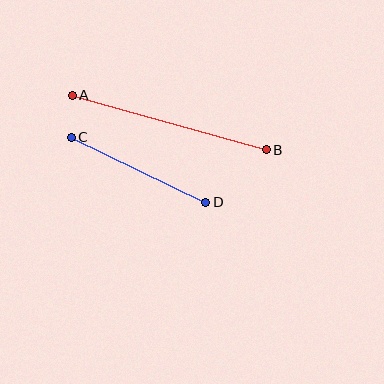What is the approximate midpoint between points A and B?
The midpoint is at approximately (169, 122) pixels.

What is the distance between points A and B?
The distance is approximately 202 pixels.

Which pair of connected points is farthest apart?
Points A and B are farthest apart.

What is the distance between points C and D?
The distance is approximately 150 pixels.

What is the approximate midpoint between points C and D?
The midpoint is at approximately (138, 170) pixels.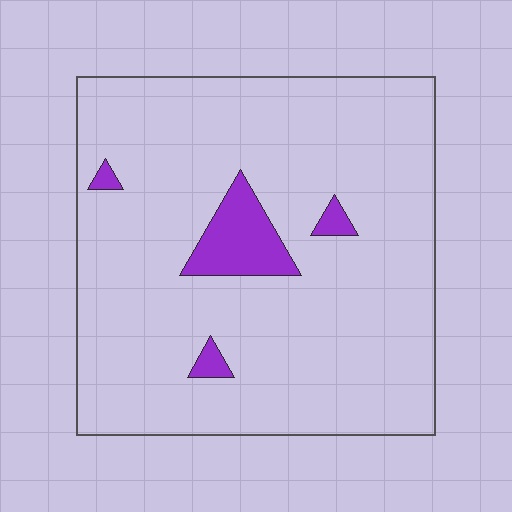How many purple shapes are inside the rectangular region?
4.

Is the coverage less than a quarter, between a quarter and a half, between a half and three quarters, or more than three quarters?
Less than a quarter.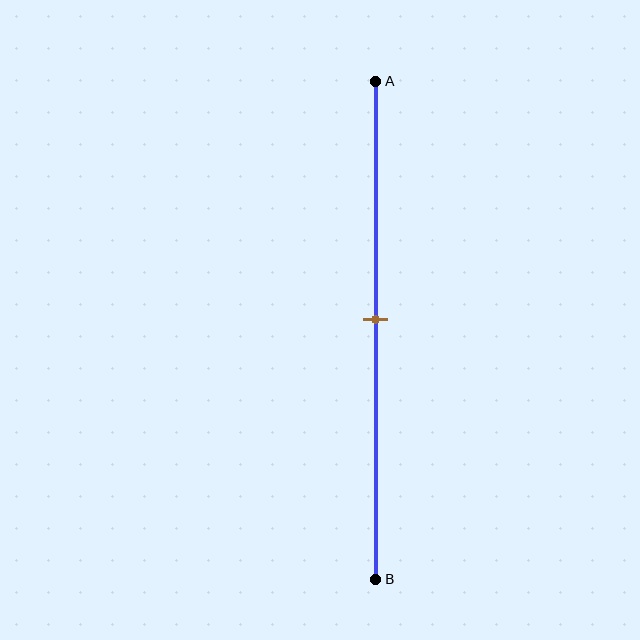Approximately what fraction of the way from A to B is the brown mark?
The brown mark is approximately 50% of the way from A to B.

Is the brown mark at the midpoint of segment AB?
Yes, the mark is approximately at the midpoint.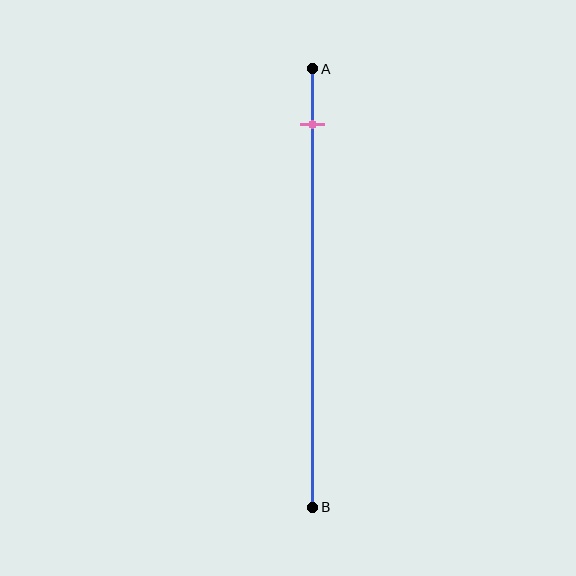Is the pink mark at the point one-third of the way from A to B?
No, the mark is at about 15% from A, not at the 33% one-third point.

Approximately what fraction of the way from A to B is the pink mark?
The pink mark is approximately 15% of the way from A to B.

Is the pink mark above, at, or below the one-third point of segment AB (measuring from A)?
The pink mark is above the one-third point of segment AB.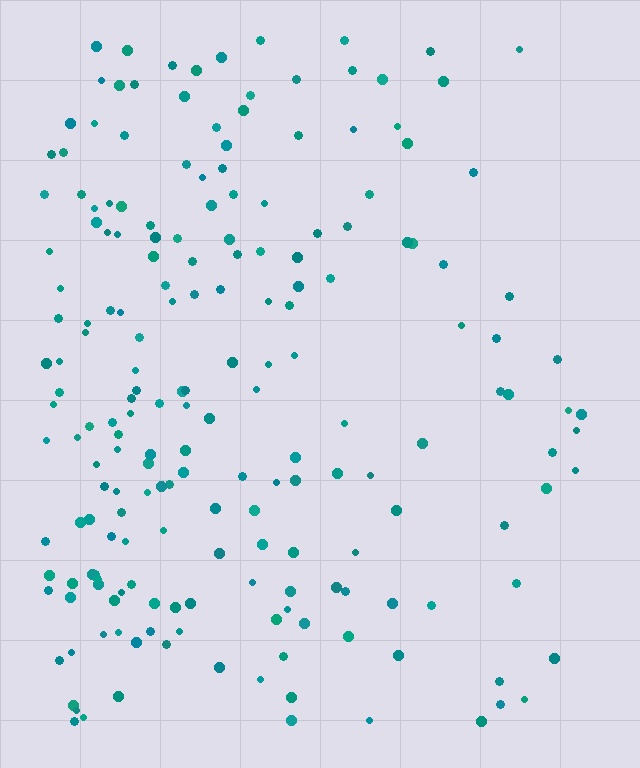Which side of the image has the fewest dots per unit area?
The right.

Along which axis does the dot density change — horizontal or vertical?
Horizontal.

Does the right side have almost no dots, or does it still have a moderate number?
Still a moderate number, just noticeably fewer than the left.